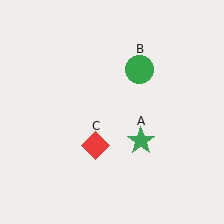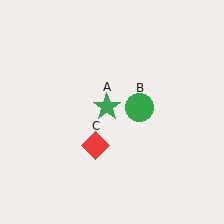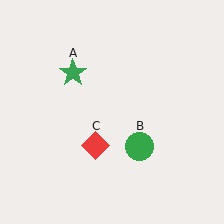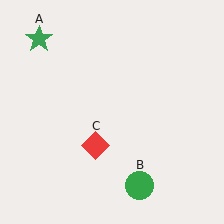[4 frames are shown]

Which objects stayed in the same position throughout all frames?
Red diamond (object C) remained stationary.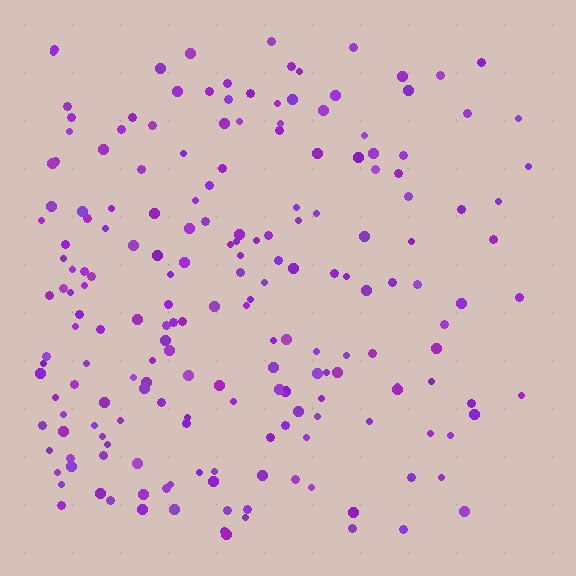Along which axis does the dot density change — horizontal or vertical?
Horizontal.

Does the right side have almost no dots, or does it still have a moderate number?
Still a moderate number, just noticeably fewer than the left.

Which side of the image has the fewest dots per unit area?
The right.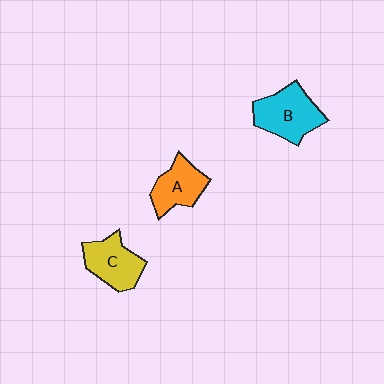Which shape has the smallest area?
Shape A (orange).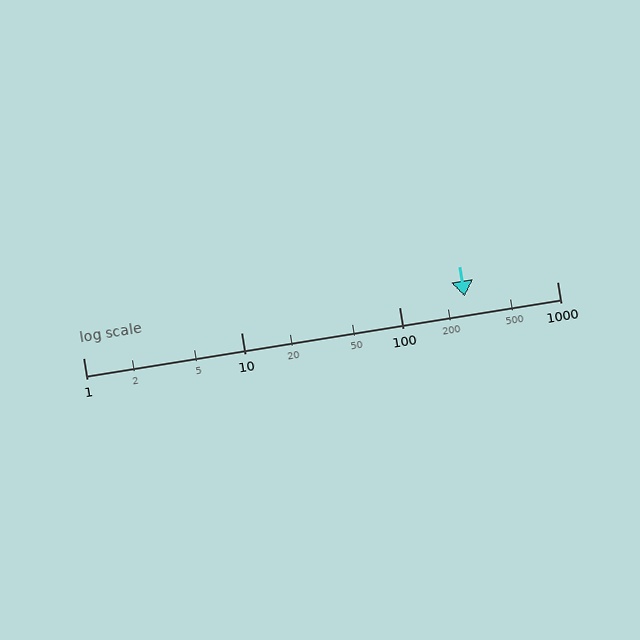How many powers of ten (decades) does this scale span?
The scale spans 3 decades, from 1 to 1000.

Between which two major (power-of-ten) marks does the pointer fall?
The pointer is between 100 and 1000.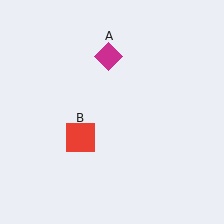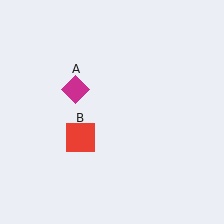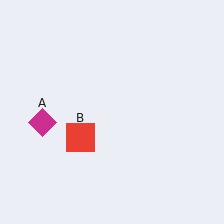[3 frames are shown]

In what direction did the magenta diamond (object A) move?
The magenta diamond (object A) moved down and to the left.